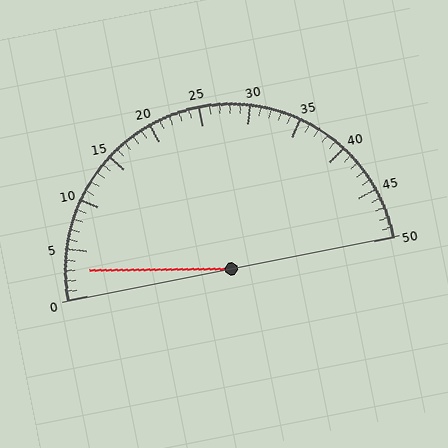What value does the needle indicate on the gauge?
The needle indicates approximately 3.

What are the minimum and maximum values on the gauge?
The gauge ranges from 0 to 50.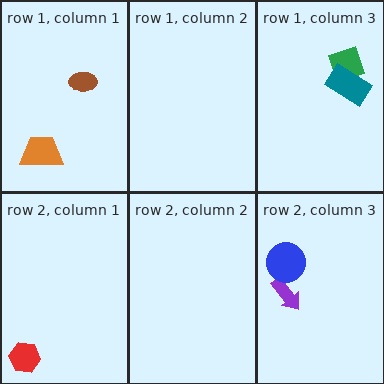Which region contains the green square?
The row 1, column 3 region.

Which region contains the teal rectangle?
The row 1, column 3 region.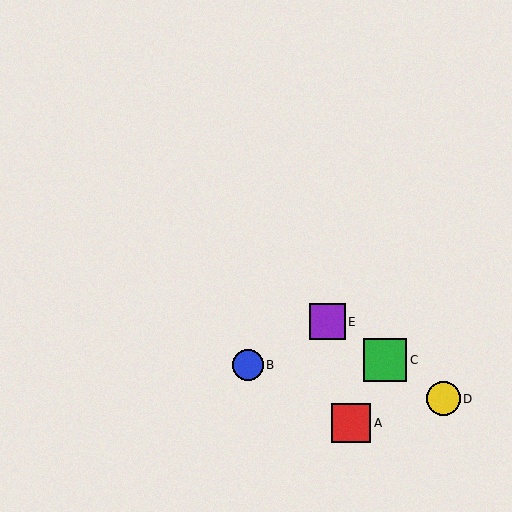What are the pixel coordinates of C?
Object C is at (385, 360).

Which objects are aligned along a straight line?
Objects C, D, E are aligned along a straight line.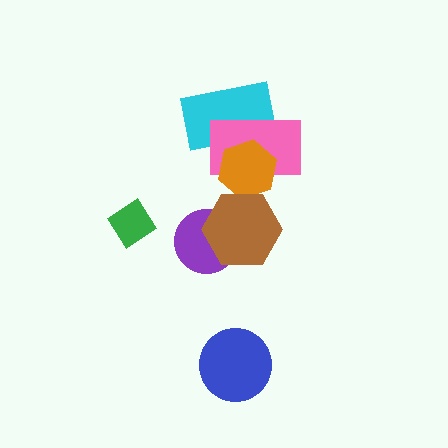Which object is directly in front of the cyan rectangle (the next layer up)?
The pink rectangle is directly in front of the cyan rectangle.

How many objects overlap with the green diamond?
0 objects overlap with the green diamond.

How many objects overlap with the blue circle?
0 objects overlap with the blue circle.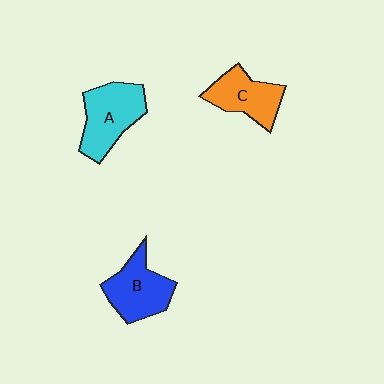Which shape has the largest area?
Shape A (cyan).